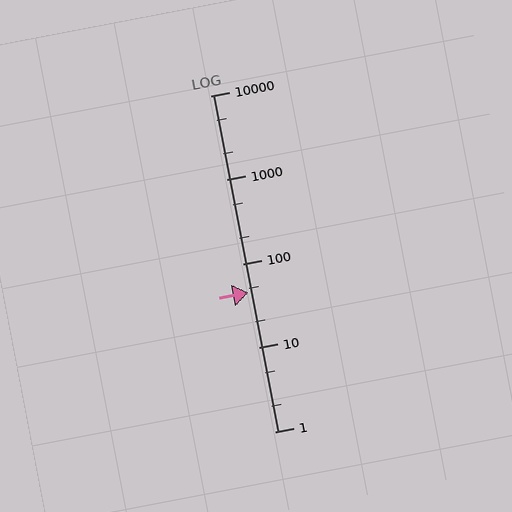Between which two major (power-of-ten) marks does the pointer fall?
The pointer is between 10 and 100.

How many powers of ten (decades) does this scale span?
The scale spans 4 decades, from 1 to 10000.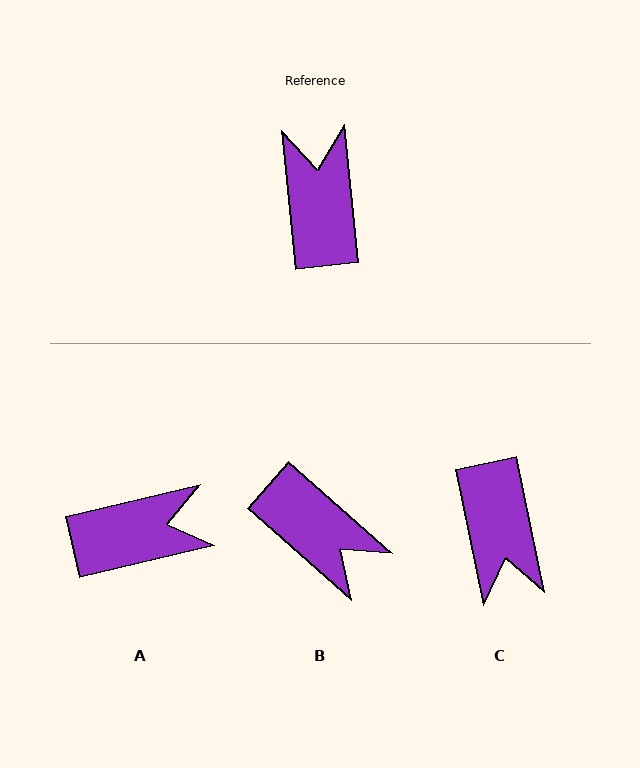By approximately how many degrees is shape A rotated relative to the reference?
Approximately 82 degrees clockwise.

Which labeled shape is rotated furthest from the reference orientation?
C, about 174 degrees away.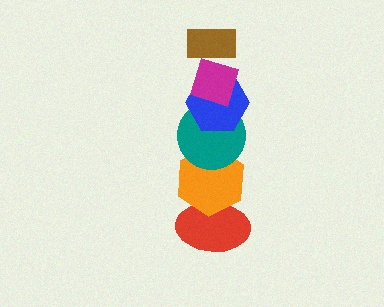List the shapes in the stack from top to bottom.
From top to bottom: the brown rectangle, the magenta diamond, the blue hexagon, the teal circle, the orange hexagon, the red ellipse.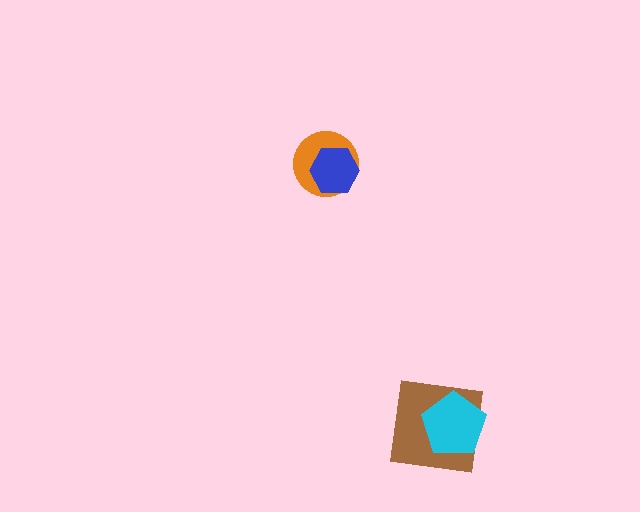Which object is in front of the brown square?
The cyan pentagon is in front of the brown square.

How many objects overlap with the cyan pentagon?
1 object overlaps with the cyan pentagon.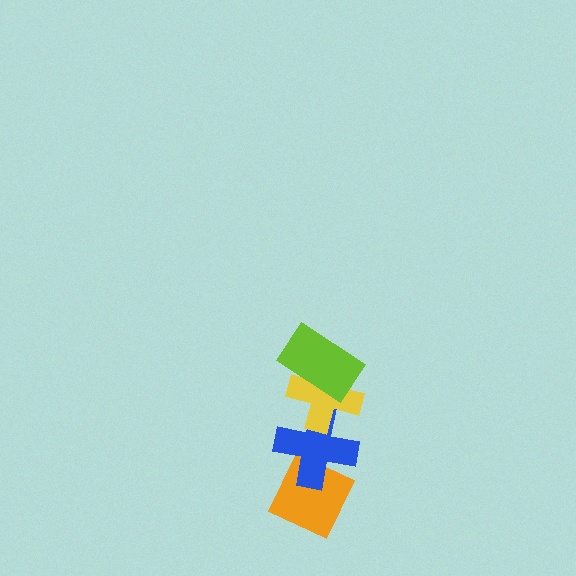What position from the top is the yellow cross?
The yellow cross is 2nd from the top.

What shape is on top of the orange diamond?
The blue cross is on top of the orange diamond.